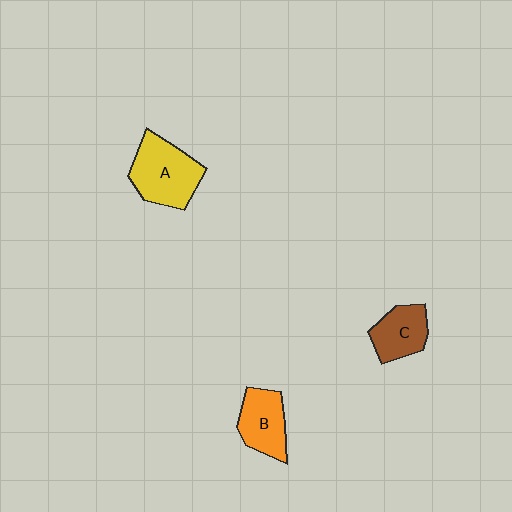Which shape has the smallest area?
Shape C (brown).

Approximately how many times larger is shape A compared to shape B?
Approximately 1.4 times.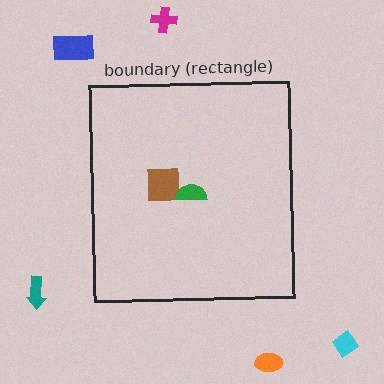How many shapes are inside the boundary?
2 inside, 5 outside.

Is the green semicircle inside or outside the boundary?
Inside.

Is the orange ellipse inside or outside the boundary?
Outside.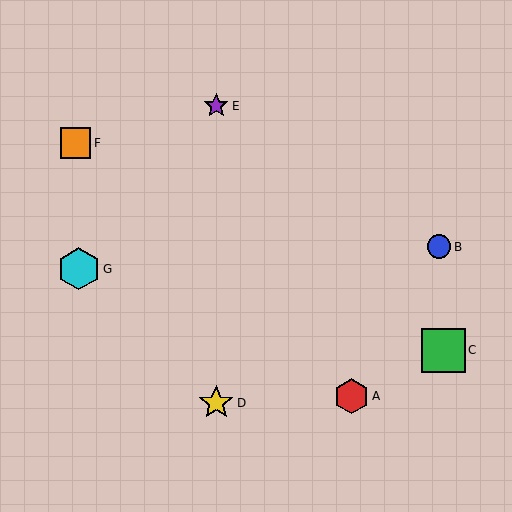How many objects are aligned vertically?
2 objects (D, E) are aligned vertically.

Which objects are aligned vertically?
Objects D, E are aligned vertically.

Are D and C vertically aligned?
No, D is at x≈216 and C is at x≈443.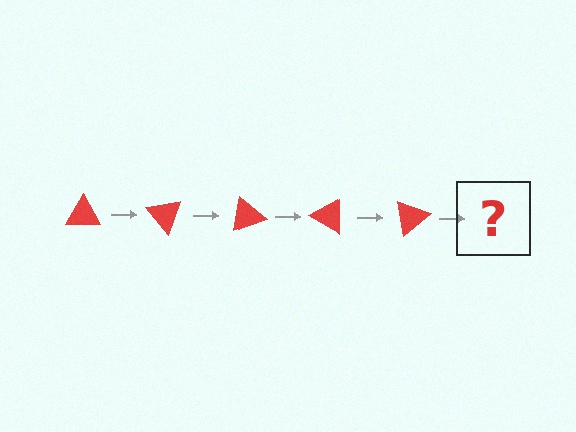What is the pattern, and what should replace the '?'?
The pattern is that the triangle rotates 50 degrees each step. The '?' should be a red triangle rotated 250 degrees.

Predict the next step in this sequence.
The next step is a red triangle rotated 250 degrees.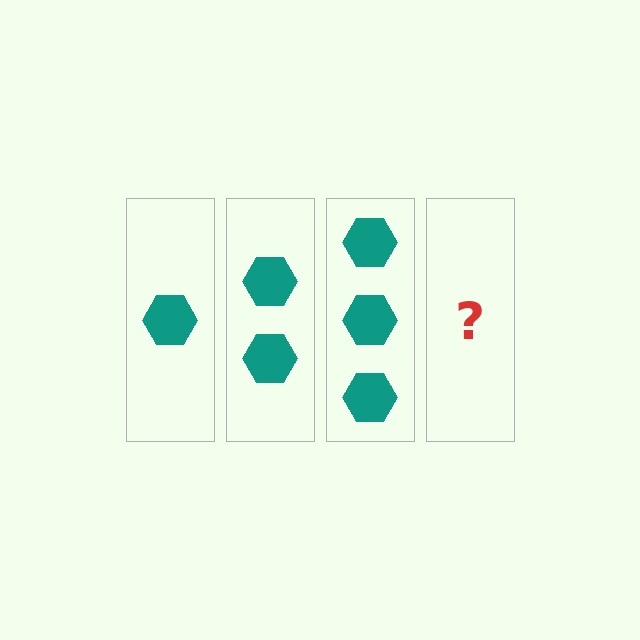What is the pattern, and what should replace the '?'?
The pattern is that each step adds one more hexagon. The '?' should be 4 hexagons.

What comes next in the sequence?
The next element should be 4 hexagons.